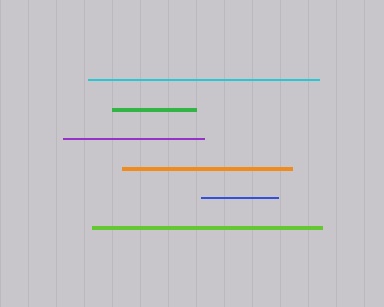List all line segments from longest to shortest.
From longest to shortest: cyan, lime, orange, purple, green, blue.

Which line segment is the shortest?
The blue line is the shortest at approximately 78 pixels.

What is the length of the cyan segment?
The cyan segment is approximately 230 pixels long.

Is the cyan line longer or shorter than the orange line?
The cyan line is longer than the orange line.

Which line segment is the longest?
The cyan line is the longest at approximately 230 pixels.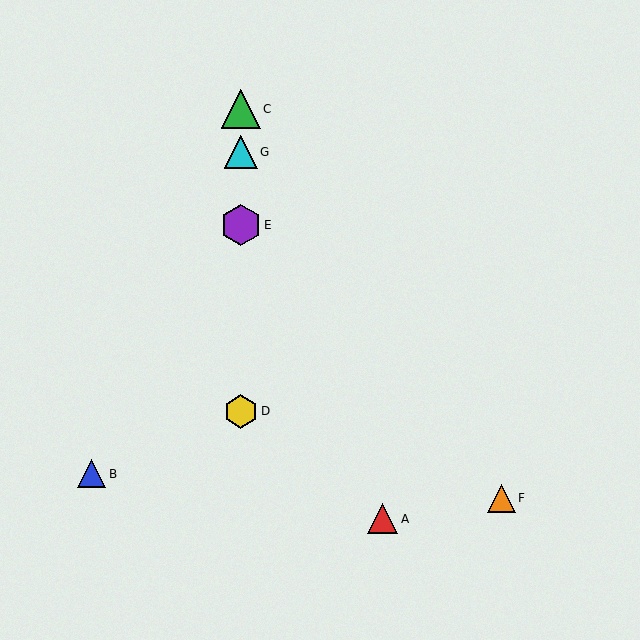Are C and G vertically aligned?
Yes, both are at x≈241.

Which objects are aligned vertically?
Objects C, D, E, G are aligned vertically.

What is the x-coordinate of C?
Object C is at x≈241.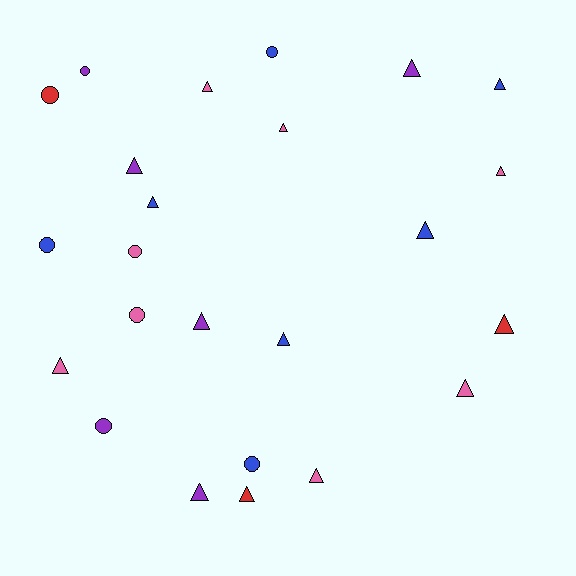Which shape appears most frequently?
Triangle, with 16 objects.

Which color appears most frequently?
Pink, with 8 objects.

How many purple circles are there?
There are 2 purple circles.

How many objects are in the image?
There are 24 objects.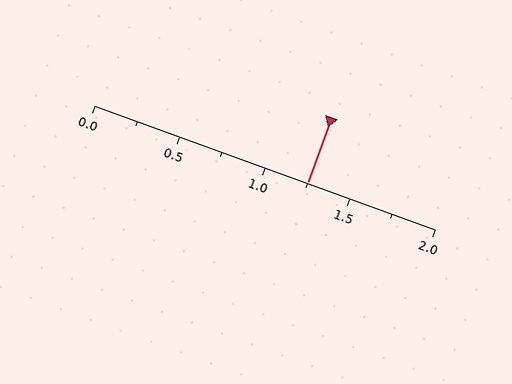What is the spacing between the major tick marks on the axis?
The major ticks are spaced 0.5 apart.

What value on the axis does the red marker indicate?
The marker indicates approximately 1.25.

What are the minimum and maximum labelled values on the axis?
The axis runs from 0.0 to 2.0.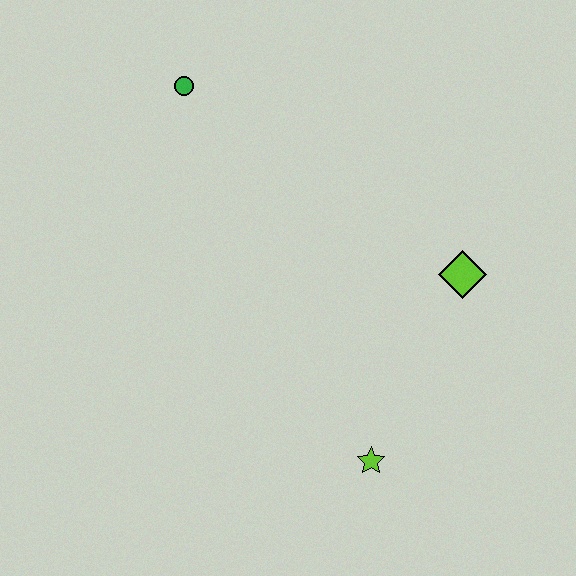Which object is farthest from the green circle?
The lime star is farthest from the green circle.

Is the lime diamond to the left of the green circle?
No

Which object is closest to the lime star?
The lime diamond is closest to the lime star.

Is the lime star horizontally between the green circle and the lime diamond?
Yes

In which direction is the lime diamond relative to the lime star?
The lime diamond is above the lime star.